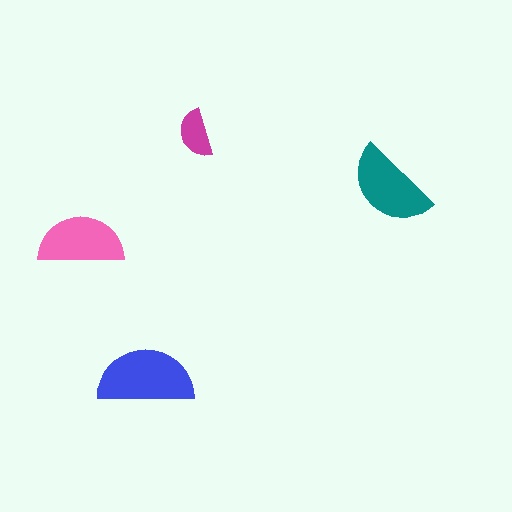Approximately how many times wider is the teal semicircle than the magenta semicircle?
About 2 times wider.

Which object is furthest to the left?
The pink semicircle is leftmost.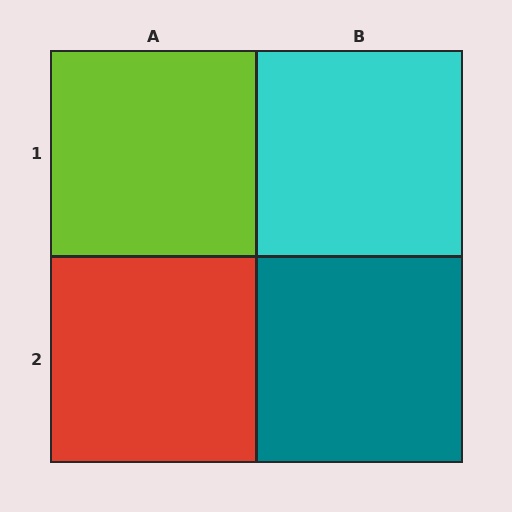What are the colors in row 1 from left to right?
Lime, cyan.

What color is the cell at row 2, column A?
Red.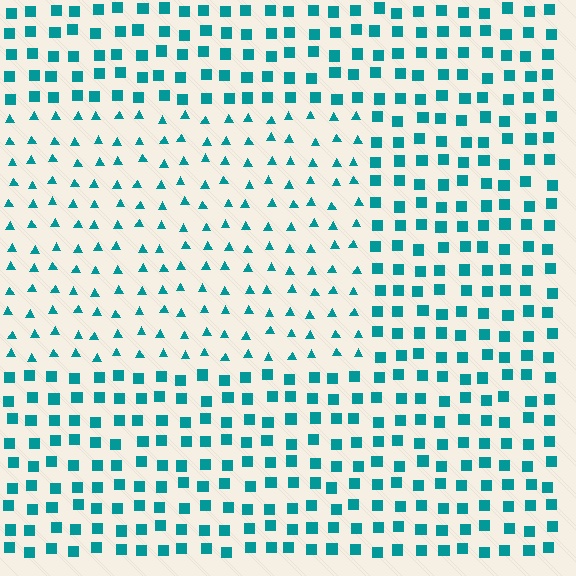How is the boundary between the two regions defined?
The boundary is defined by a change in element shape: triangles inside vs. squares outside. All elements share the same color and spacing.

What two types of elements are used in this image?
The image uses triangles inside the rectangle region and squares outside it.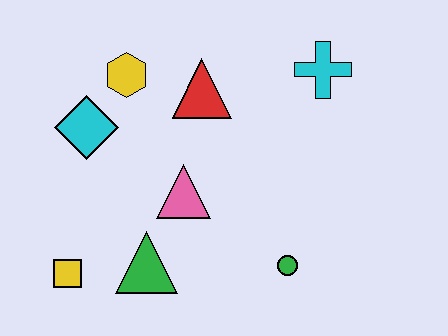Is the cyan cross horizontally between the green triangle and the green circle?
No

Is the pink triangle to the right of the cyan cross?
No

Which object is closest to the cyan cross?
The red triangle is closest to the cyan cross.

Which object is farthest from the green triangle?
The cyan cross is farthest from the green triangle.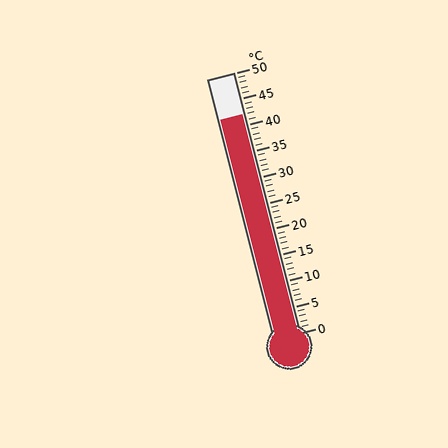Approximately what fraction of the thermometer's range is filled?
The thermometer is filled to approximately 85% of its range.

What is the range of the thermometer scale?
The thermometer scale ranges from 0°C to 50°C.